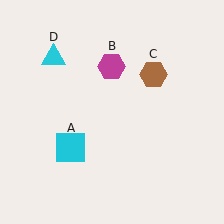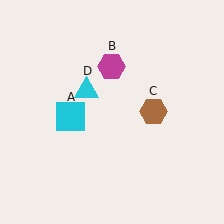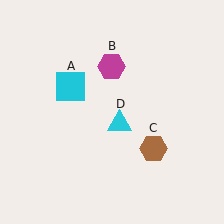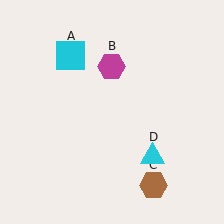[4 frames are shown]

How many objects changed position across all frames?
3 objects changed position: cyan square (object A), brown hexagon (object C), cyan triangle (object D).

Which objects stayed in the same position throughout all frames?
Magenta hexagon (object B) remained stationary.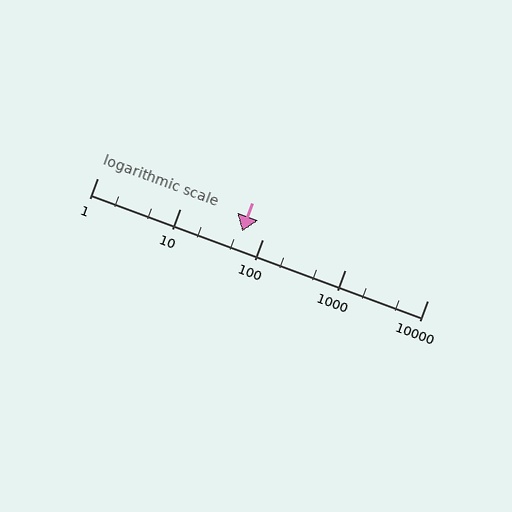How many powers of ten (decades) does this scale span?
The scale spans 4 decades, from 1 to 10000.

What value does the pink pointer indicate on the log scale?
The pointer indicates approximately 57.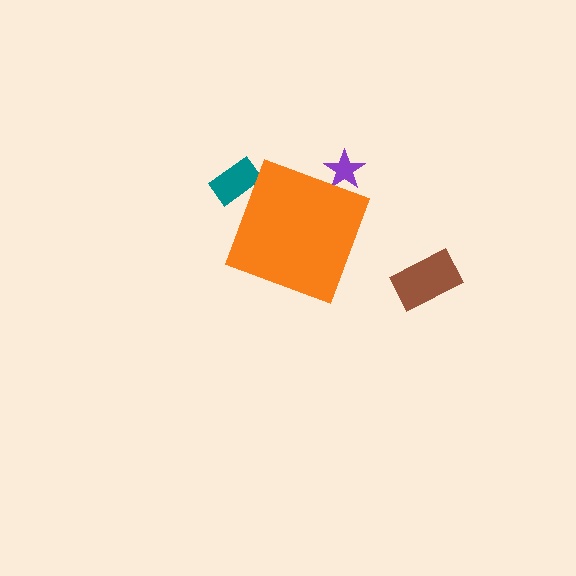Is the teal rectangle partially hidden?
Yes, the teal rectangle is partially hidden behind the orange diamond.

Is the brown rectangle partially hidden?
No, the brown rectangle is fully visible.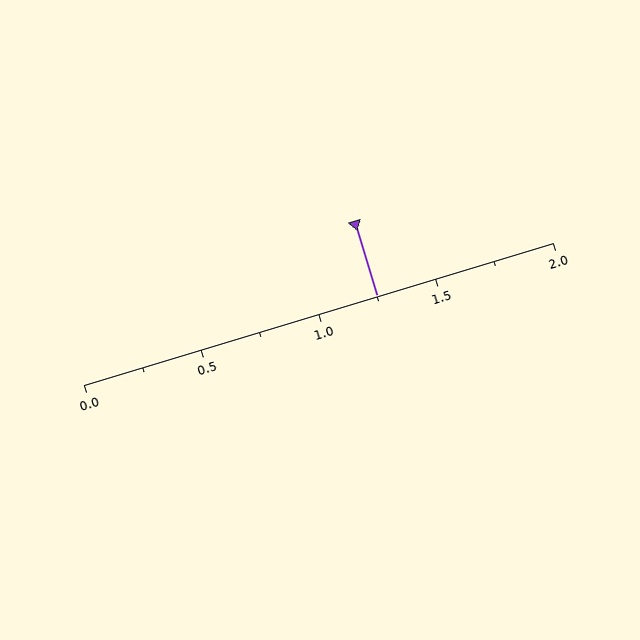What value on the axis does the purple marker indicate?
The marker indicates approximately 1.25.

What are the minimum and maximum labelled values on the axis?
The axis runs from 0.0 to 2.0.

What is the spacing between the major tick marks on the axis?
The major ticks are spaced 0.5 apart.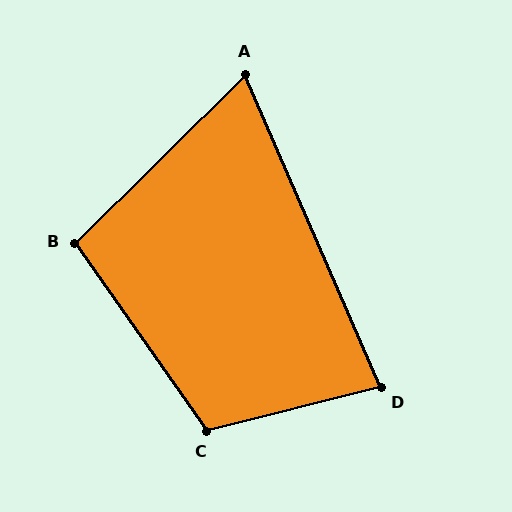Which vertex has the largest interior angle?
C, at approximately 111 degrees.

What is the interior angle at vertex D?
Approximately 80 degrees (acute).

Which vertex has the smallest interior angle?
A, at approximately 69 degrees.